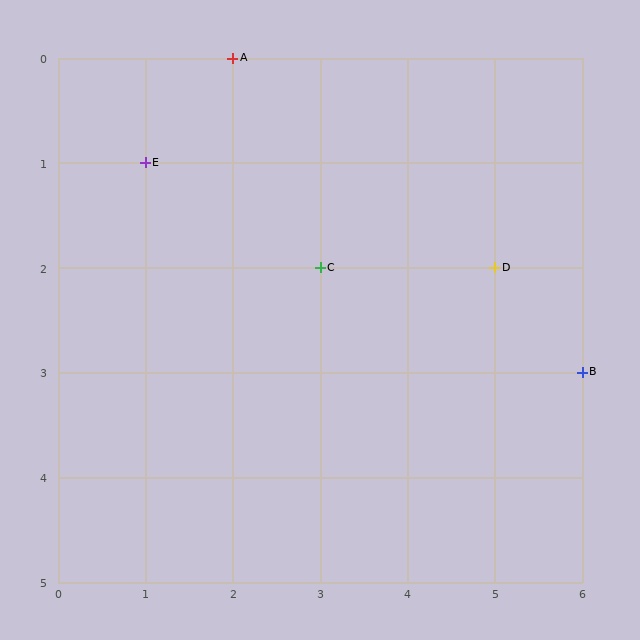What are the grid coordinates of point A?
Point A is at grid coordinates (2, 0).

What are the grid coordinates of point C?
Point C is at grid coordinates (3, 2).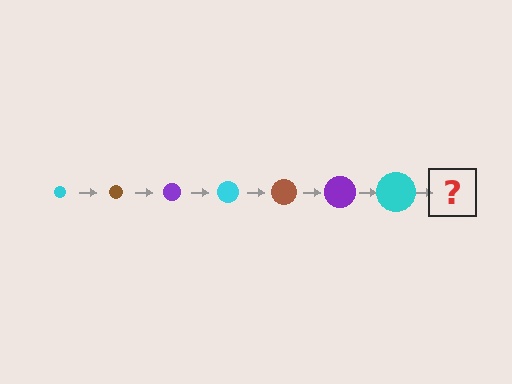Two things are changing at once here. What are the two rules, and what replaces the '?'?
The two rules are that the circle grows larger each step and the color cycles through cyan, brown, and purple. The '?' should be a brown circle, larger than the previous one.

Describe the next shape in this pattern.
It should be a brown circle, larger than the previous one.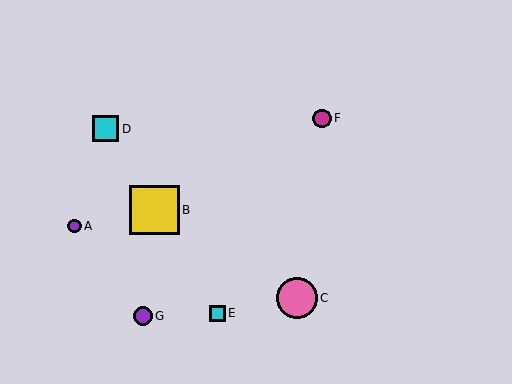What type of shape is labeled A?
Shape A is a purple circle.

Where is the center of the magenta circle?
The center of the magenta circle is at (322, 118).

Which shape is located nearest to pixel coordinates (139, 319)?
The purple circle (labeled G) at (143, 316) is nearest to that location.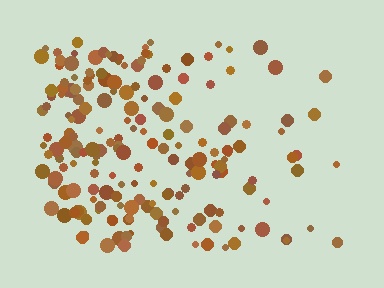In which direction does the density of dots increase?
From right to left, with the left side densest.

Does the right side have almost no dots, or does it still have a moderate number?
Still a moderate number, just noticeably fewer than the left.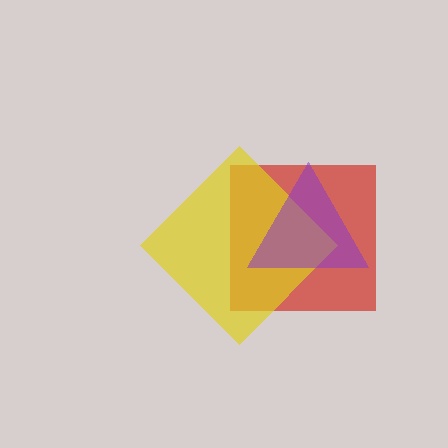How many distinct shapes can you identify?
There are 3 distinct shapes: a red square, a yellow diamond, a purple triangle.